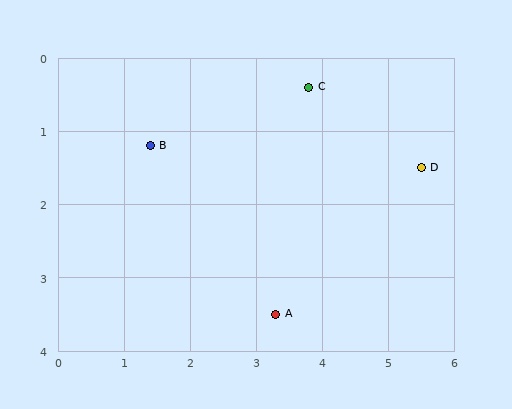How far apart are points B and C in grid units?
Points B and C are about 2.5 grid units apart.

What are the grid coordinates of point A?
Point A is at approximately (3.3, 3.5).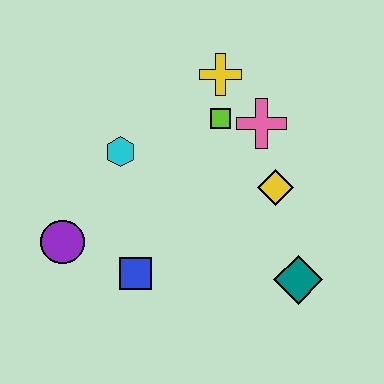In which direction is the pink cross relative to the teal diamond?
The pink cross is above the teal diamond.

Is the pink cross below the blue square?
No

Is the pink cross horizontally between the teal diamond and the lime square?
Yes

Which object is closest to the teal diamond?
The yellow diamond is closest to the teal diamond.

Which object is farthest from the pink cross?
The purple circle is farthest from the pink cross.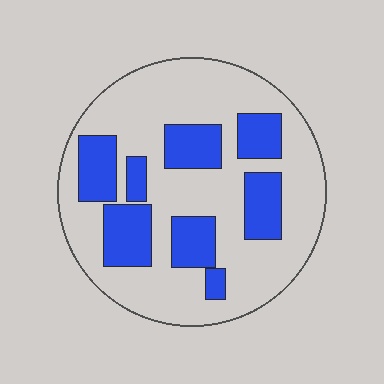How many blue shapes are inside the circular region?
8.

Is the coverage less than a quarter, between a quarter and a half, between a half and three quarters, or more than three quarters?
Between a quarter and a half.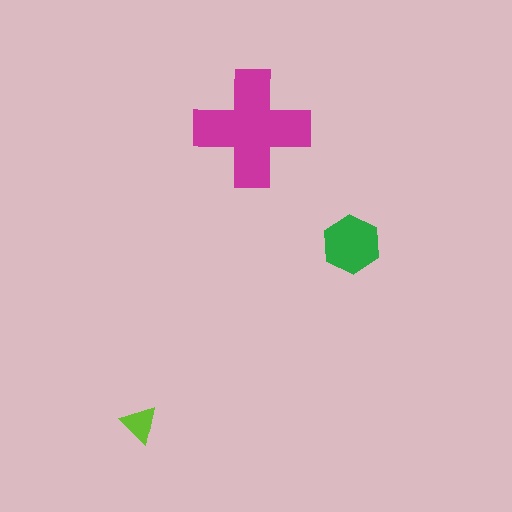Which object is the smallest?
The lime triangle.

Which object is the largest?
The magenta cross.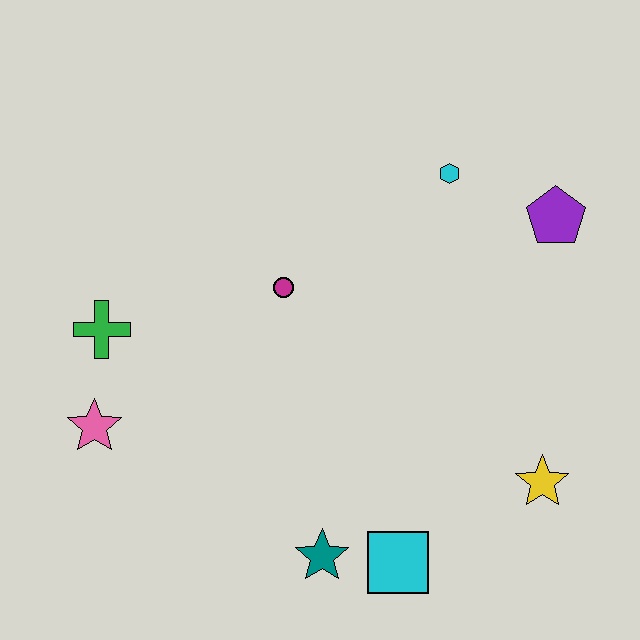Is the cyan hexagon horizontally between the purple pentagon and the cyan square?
Yes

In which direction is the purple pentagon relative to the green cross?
The purple pentagon is to the right of the green cross.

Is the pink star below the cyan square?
No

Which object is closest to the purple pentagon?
The cyan hexagon is closest to the purple pentagon.